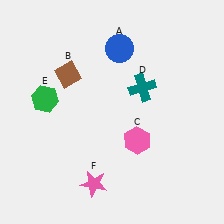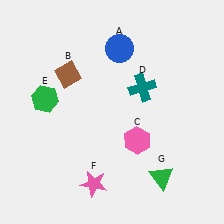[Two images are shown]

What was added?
A green triangle (G) was added in Image 2.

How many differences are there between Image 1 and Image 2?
There is 1 difference between the two images.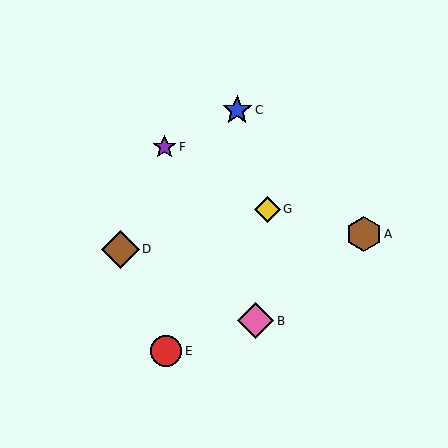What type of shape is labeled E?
Shape E is a red circle.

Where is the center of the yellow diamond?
The center of the yellow diamond is at (267, 209).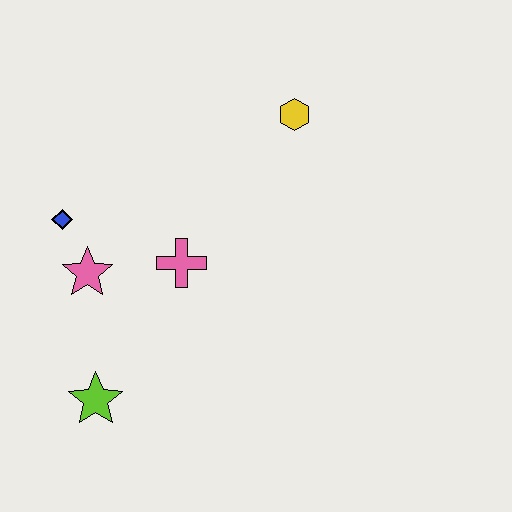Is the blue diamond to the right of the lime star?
No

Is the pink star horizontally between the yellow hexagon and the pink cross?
No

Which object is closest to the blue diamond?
The pink star is closest to the blue diamond.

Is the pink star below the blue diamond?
Yes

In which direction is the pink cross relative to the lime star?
The pink cross is above the lime star.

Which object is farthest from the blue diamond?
The yellow hexagon is farthest from the blue diamond.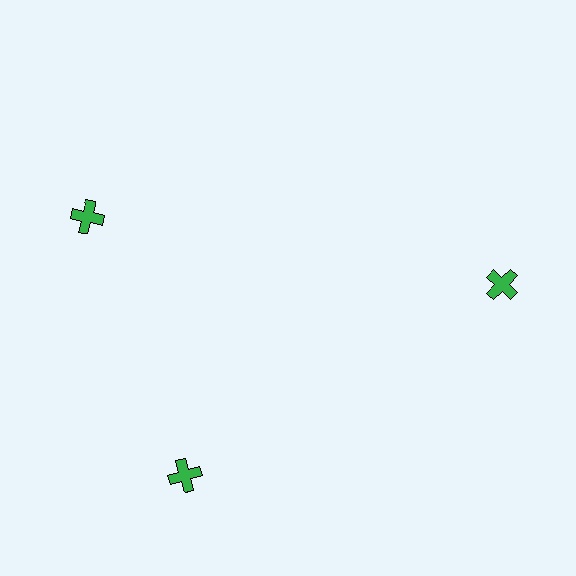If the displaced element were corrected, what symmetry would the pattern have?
It would have 3-fold rotational symmetry — the pattern would map onto itself every 120 degrees.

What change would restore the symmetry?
The symmetry would be restored by rotating it back into even spacing with its neighbors so that all 3 crosses sit at equal angles and equal distance from the center.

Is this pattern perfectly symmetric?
No. The 3 green crosses are arranged in a ring, but one element near the 11 o'clock position is rotated out of alignment along the ring, breaking the 3-fold rotational symmetry.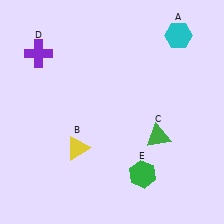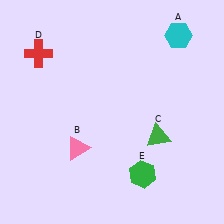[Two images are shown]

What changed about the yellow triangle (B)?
In Image 1, B is yellow. In Image 2, it changed to pink.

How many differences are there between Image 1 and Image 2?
There are 2 differences between the two images.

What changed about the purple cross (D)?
In Image 1, D is purple. In Image 2, it changed to red.